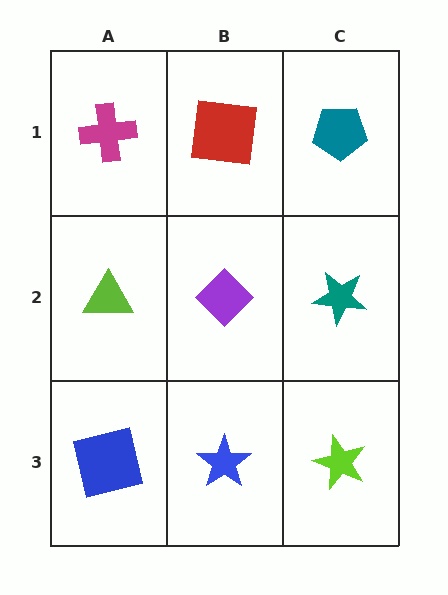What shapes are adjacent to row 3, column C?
A teal star (row 2, column C), a blue star (row 3, column B).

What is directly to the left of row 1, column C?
A red square.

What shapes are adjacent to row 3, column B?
A purple diamond (row 2, column B), a blue square (row 3, column A), a lime star (row 3, column C).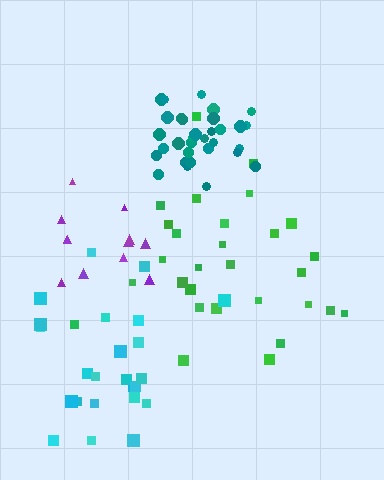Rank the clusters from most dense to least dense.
teal, purple, green, cyan.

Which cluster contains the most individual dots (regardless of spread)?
Teal (34).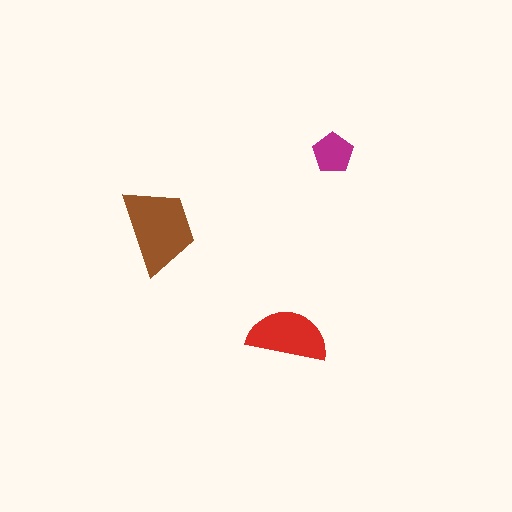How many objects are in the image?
There are 3 objects in the image.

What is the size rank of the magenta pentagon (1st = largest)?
3rd.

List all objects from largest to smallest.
The brown trapezoid, the red semicircle, the magenta pentagon.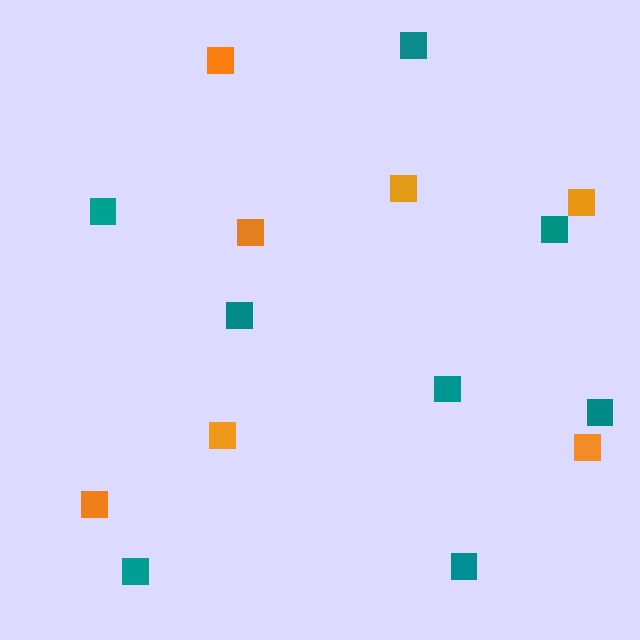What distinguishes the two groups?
There are 2 groups: one group of orange squares (7) and one group of teal squares (8).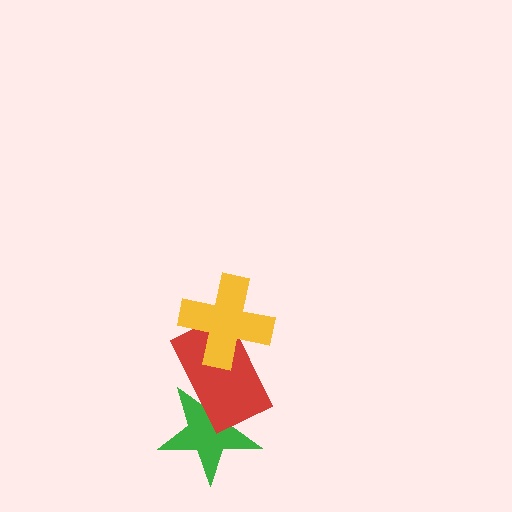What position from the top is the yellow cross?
The yellow cross is 1st from the top.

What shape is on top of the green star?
The red rectangle is on top of the green star.